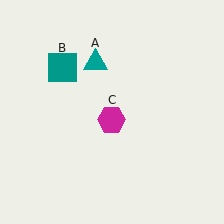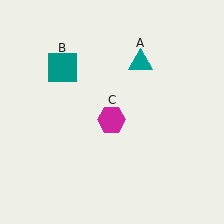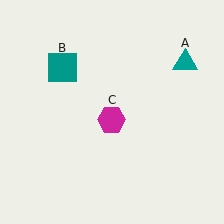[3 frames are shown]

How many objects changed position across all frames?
1 object changed position: teal triangle (object A).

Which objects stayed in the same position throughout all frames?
Teal square (object B) and magenta hexagon (object C) remained stationary.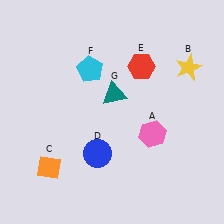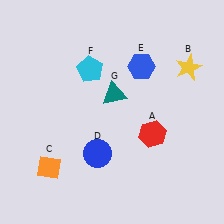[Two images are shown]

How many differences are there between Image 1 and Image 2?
There are 2 differences between the two images.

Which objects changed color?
A changed from pink to red. E changed from red to blue.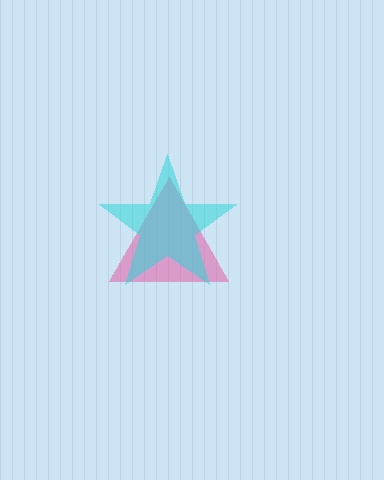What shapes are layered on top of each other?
The layered shapes are: a pink triangle, a cyan star.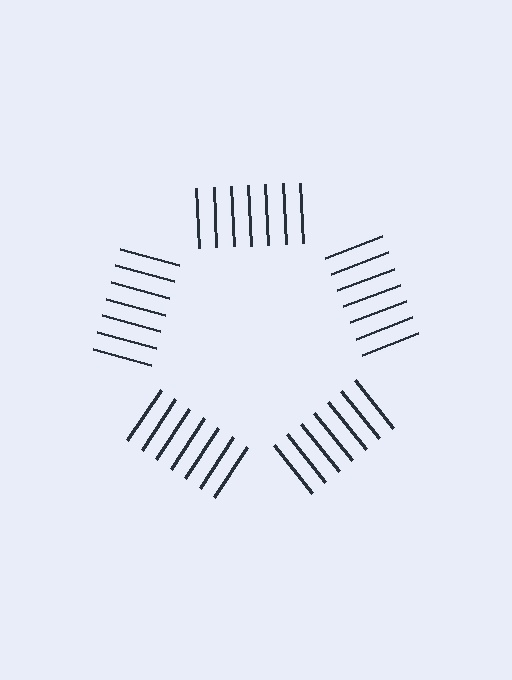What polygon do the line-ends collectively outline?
An illusory pentagon — the line segments terminate on its edges but no continuous stroke is drawn.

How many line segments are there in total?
35 — 7 along each of the 5 edges.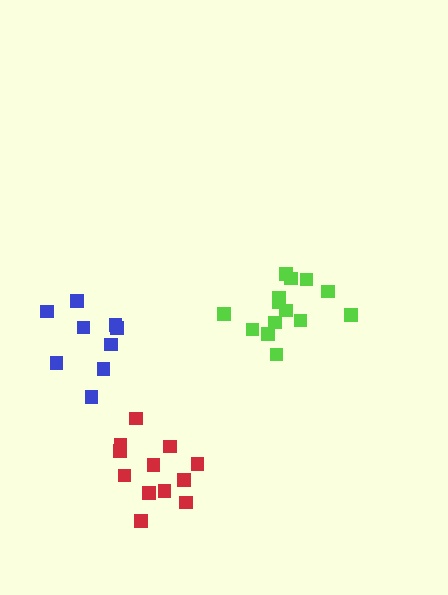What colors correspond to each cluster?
The clusters are colored: lime, blue, red.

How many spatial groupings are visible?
There are 3 spatial groupings.